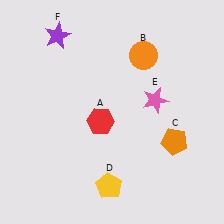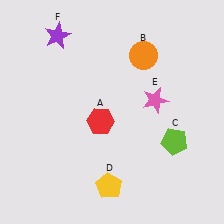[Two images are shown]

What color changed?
The pentagon (C) changed from orange in Image 1 to lime in Image 2.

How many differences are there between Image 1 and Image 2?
There is 1 difference between the two images.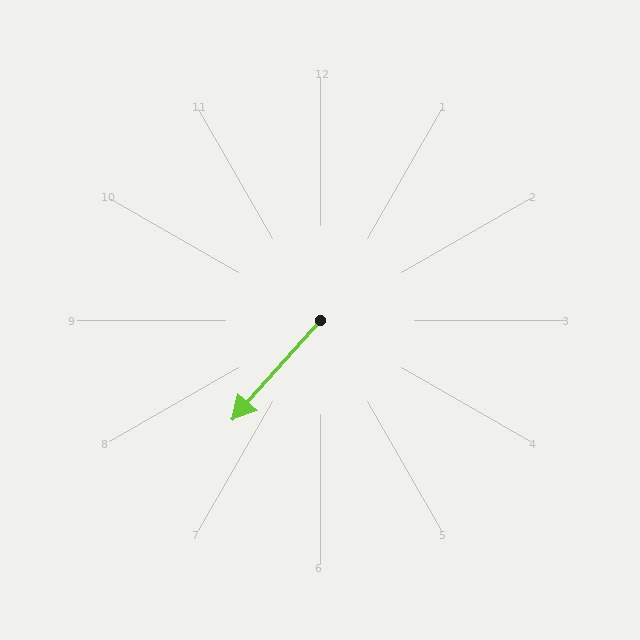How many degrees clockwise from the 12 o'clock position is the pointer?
Approximately 221 degrees.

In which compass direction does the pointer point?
Southwest.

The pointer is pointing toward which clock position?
Roughly 7 o'clock.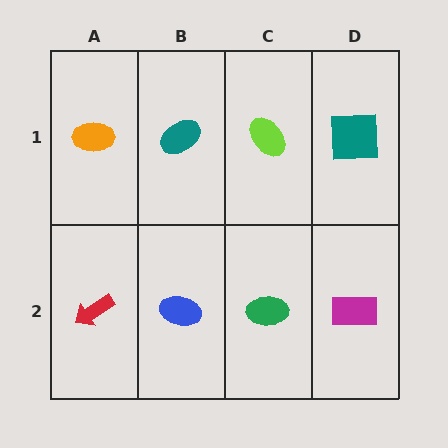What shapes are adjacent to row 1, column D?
A magenta rectangle (row 2, column D), a lime ellipse (row 1, column C).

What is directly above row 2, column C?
A lime ellipse.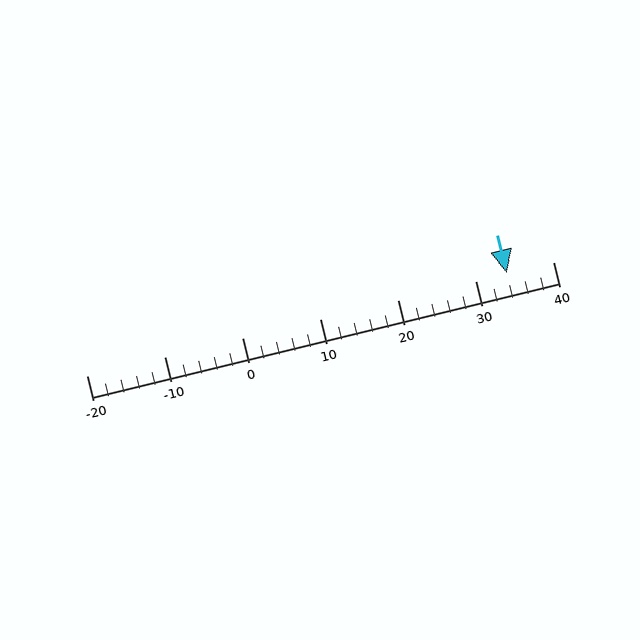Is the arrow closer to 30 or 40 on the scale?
The arrow is closer to 30.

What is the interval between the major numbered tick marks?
The major tick marks are spaced 10 units apart.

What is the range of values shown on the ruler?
The ruler shows values from -20 to 40.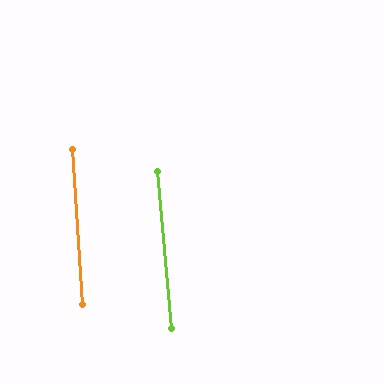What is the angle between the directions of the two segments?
Approximately 1 degree.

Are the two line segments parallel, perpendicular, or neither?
Parallel — their directions differ by only 1.3°.